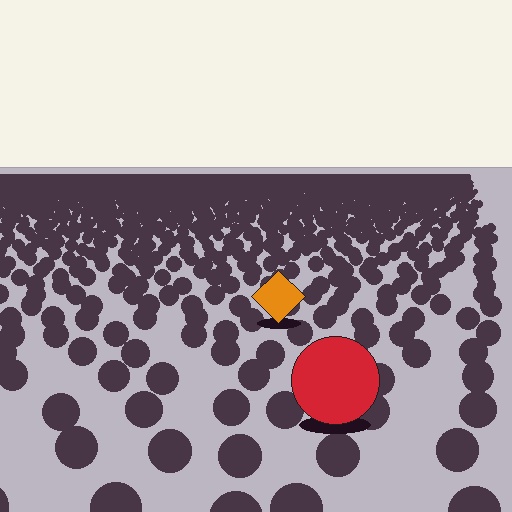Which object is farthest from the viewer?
The orange diamond is farthest from the viewer. It appears smaller and the ground texture around it is denser.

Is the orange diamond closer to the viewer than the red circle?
No. The red circle is closer — you can tell from the texture gradient: the ground texture is coarser near it.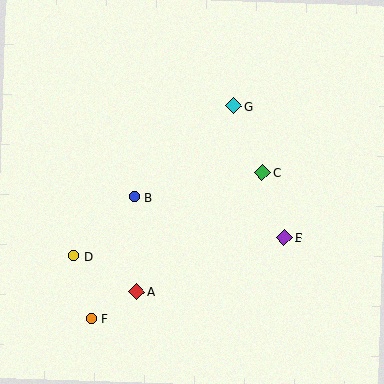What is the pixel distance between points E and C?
The distance between E and C is 69 pixels.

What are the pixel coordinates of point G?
Point G is at (234, 106).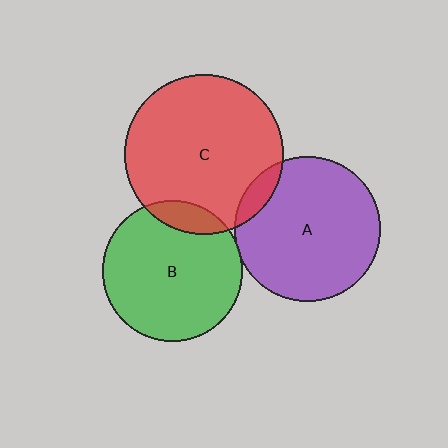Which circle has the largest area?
Circle C (red).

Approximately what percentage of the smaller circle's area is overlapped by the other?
Approximately 10%.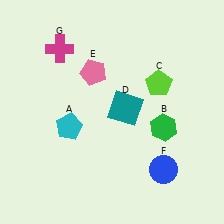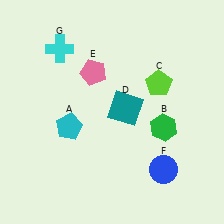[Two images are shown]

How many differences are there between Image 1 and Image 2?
There is 1 difference between the two images.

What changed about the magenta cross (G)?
In Image 1, G is magenta. In Image 2, it changed to cyan.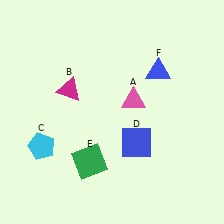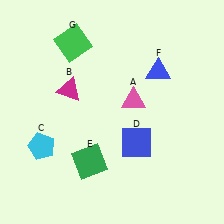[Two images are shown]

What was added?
A green square (G) was added in Image 2.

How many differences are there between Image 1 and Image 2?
There is 1 difference between the two images.